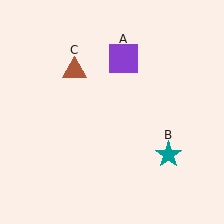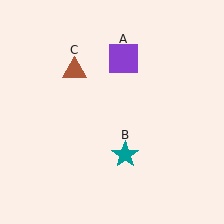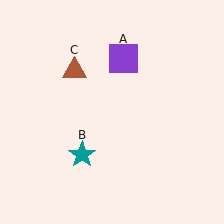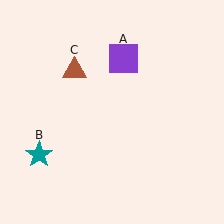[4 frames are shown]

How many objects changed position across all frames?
1 object changed position: teal star (object B).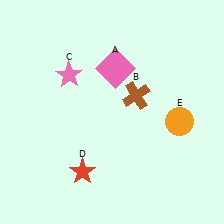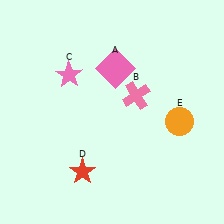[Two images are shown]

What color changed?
The cross (B) changed from brown in Image 1 to pink in Image 2.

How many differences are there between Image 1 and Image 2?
There is 1 difference between the two images.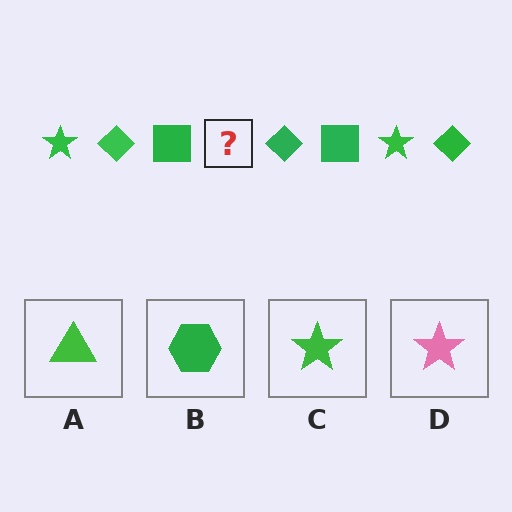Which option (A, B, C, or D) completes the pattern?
C.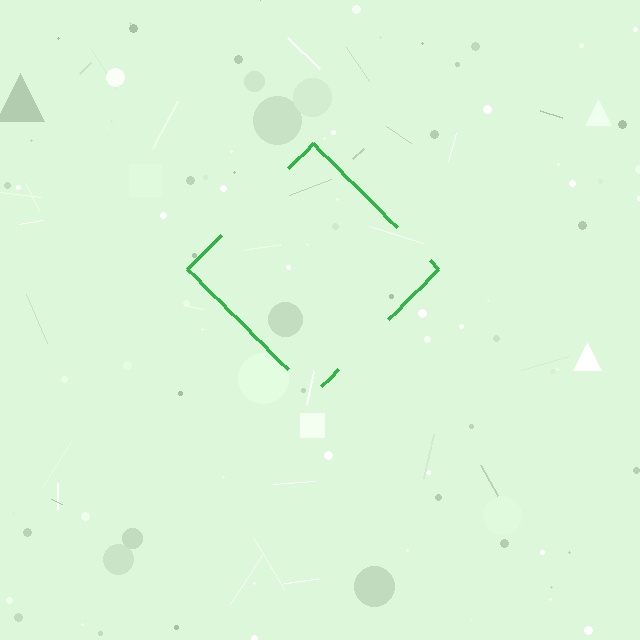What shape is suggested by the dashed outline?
The dashed outline suggests a diamond.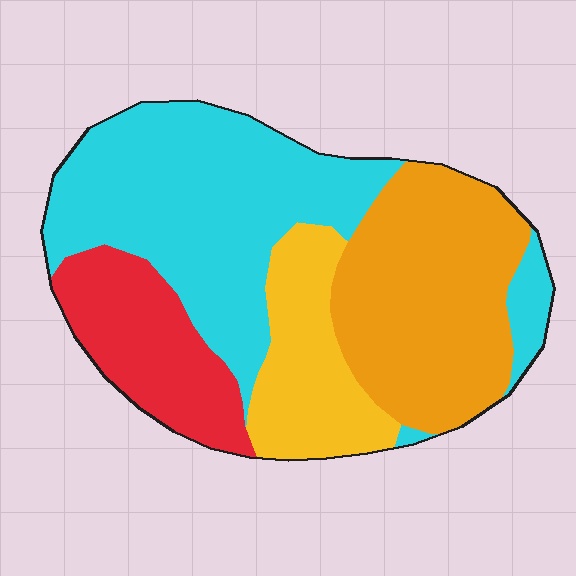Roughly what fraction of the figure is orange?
Orange covers around 30% of the figure.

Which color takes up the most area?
Cyan, at roughly 40%.